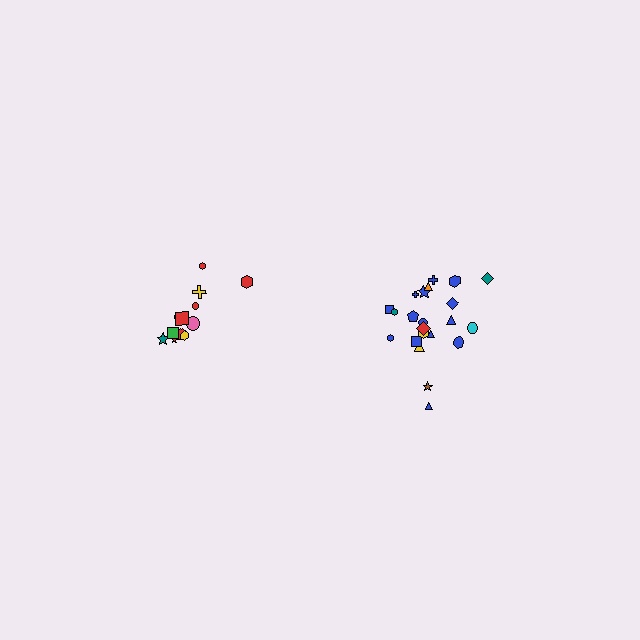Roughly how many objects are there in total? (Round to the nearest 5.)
Roughly 35 objects in total.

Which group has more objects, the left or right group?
The right group.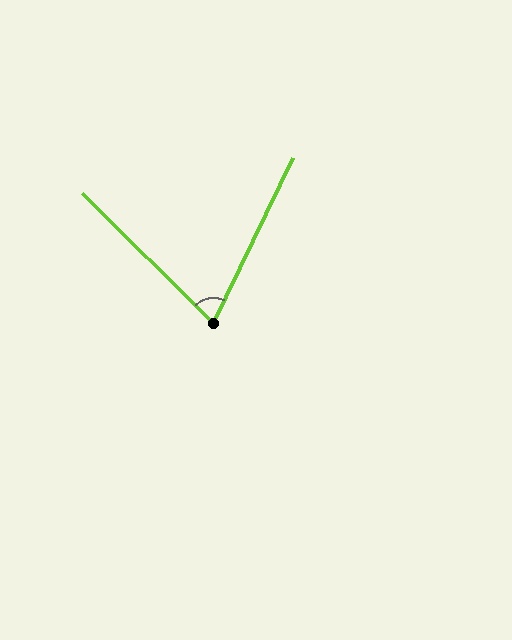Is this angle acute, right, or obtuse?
It is acute.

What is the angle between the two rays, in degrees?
Approximately 71 degrees.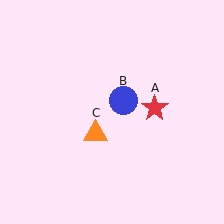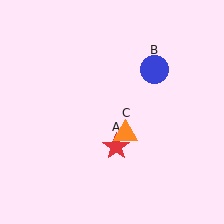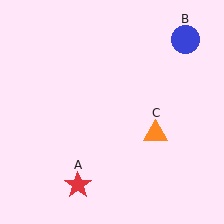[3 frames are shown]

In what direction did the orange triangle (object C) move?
The orange triangle (object C) moved right.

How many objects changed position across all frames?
3 objects changed position: red star (object A), blue circle (object B), orange triangle (object C).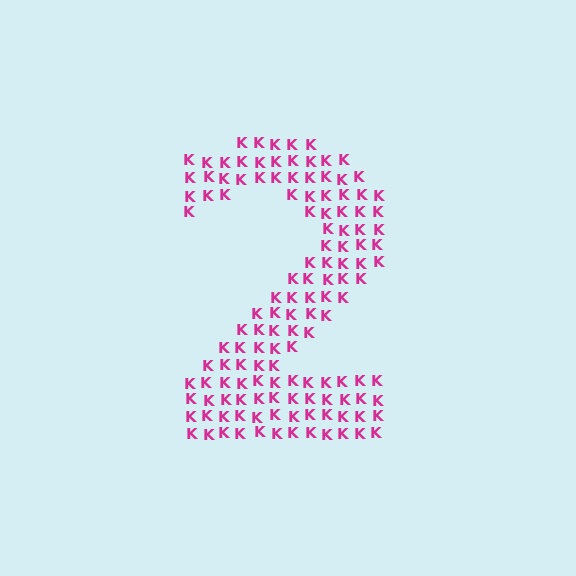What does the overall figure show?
The overall figure shows the digit 2.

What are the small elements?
The small elements are letter K's.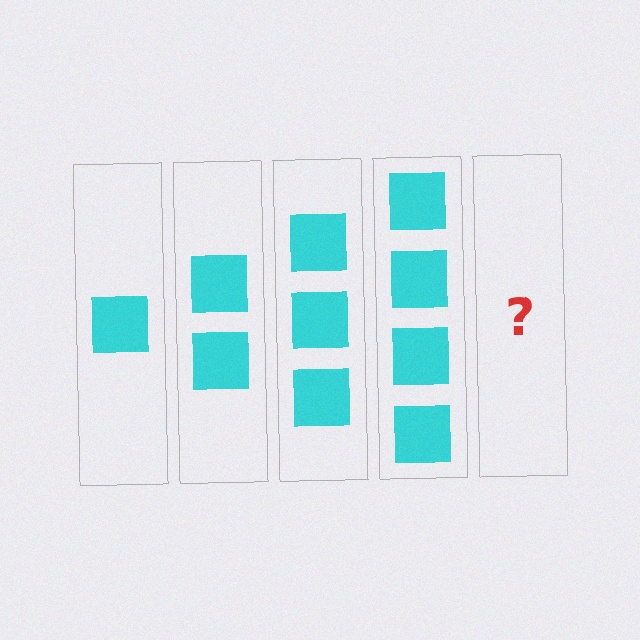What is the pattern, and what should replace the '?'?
The pattern is that each step adds one more square. The '?' should be 5 squares.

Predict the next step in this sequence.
The next step is 5 squares.